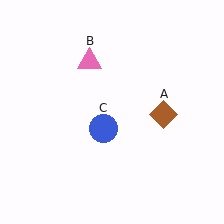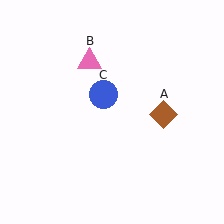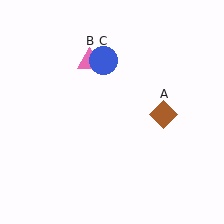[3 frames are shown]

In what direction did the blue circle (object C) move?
The blue circle (object C) moved up.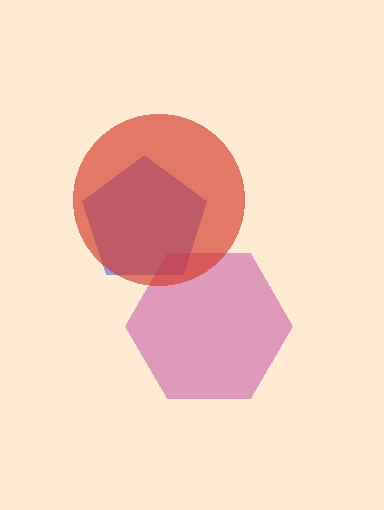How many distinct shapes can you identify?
There are 3 distinct shapes: a blue pentagon, a magenta hexagon, a red circle.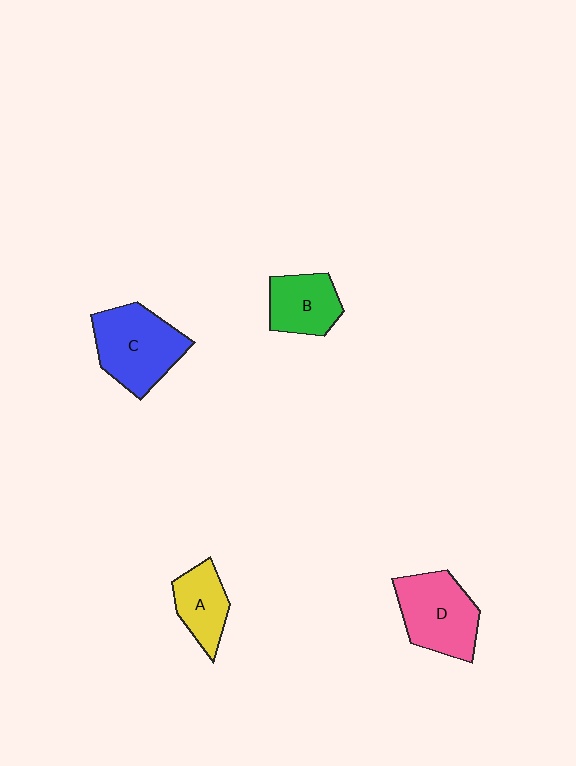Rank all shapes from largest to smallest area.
From largest to smallest: C (blue), D (pink), B (green), A (yellow).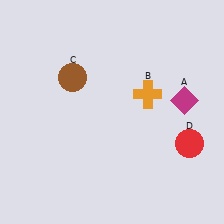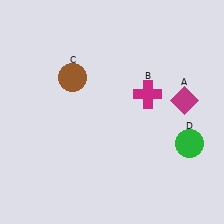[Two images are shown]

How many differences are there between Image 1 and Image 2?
There are 2 differences between the two images.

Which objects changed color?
B changed from orange to magenta. D changed from red to green.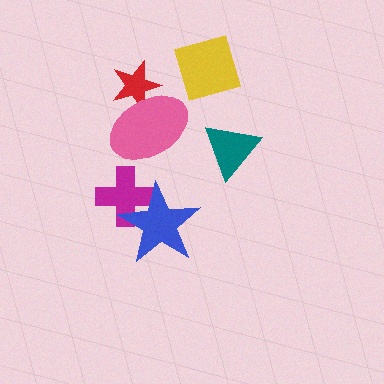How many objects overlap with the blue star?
1 object overlaps with the blue star.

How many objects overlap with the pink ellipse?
1 object overlaps with the pink ellipse.